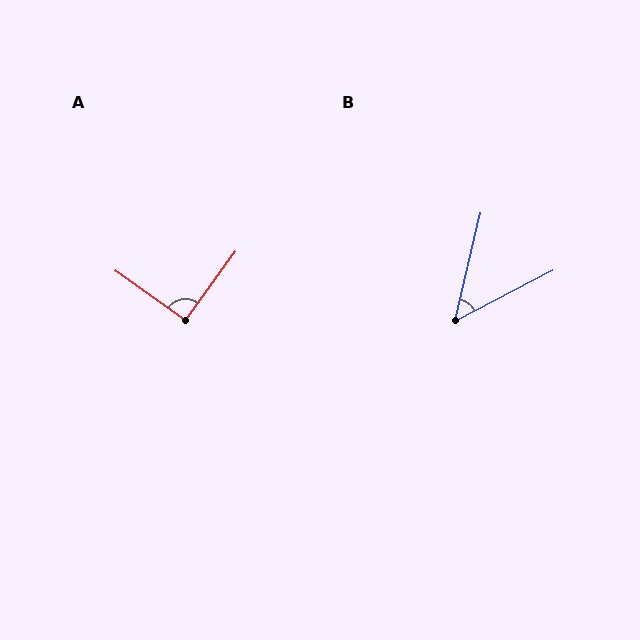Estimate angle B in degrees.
Approximately 49 degrees.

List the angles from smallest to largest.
B (49°), A (90°).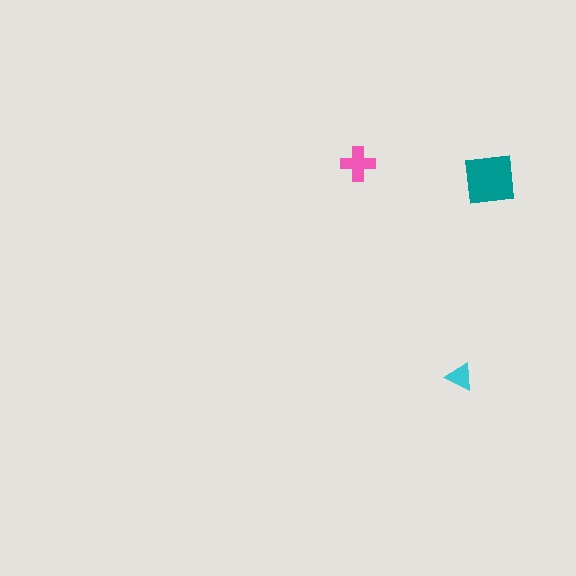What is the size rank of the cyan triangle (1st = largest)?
3rd.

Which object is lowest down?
The cyan triangle is bottommost.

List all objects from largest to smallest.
The teal square, the pink cross, the cyan triangle.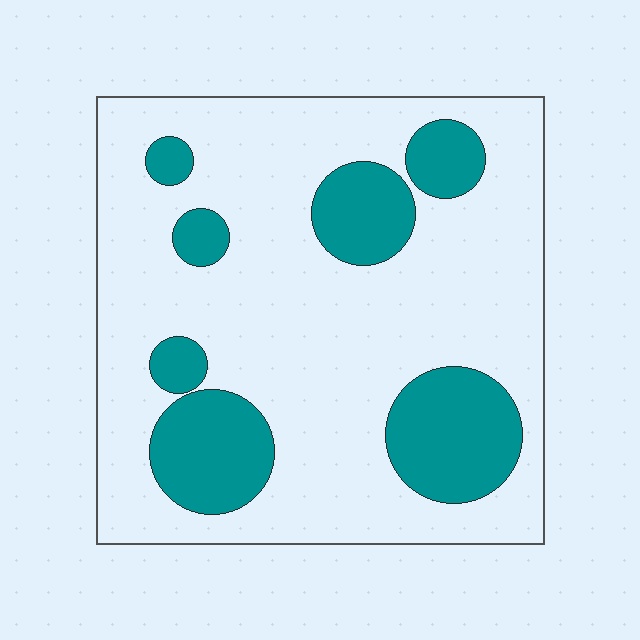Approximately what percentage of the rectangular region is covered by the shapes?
Approximately 25%.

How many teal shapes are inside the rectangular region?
7.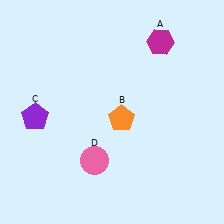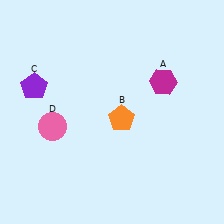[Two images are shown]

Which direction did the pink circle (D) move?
The pink circle (D) moved left.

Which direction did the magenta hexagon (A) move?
The magenta hexagon (A) moved down.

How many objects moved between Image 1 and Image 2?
3 objects moved between the two images.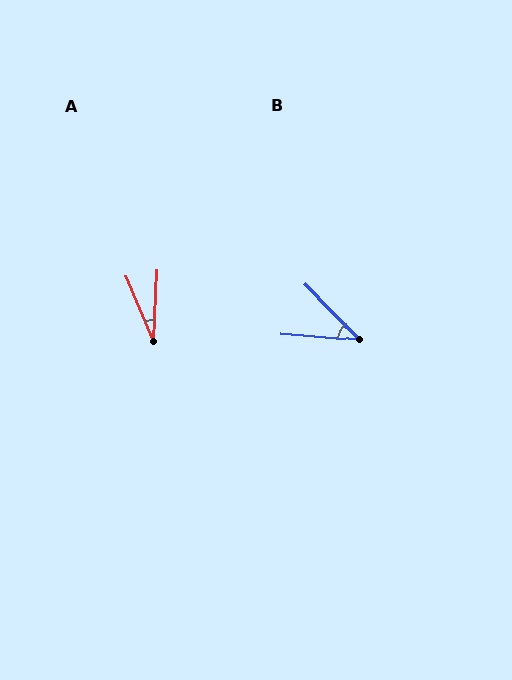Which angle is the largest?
B, at approximately 42 degrees.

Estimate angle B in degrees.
Approximately 42 degrees.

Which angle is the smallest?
A, at approximately 25 degrees.